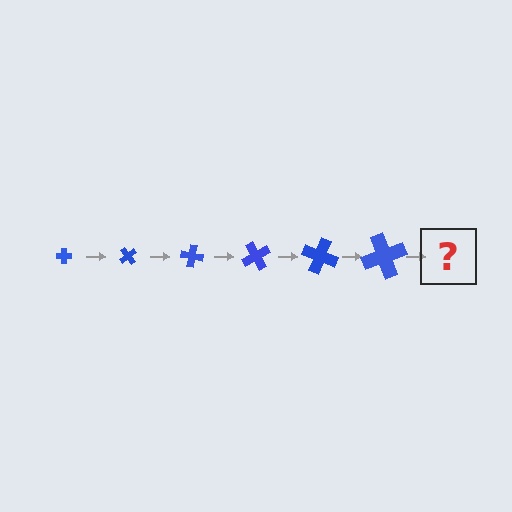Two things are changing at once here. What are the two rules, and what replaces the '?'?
The two rules are that the cross grows larger each step and it rotates 50 degrees each step. The '?' should be a cross, larger than the previous one and rotated 300 degrees from the start.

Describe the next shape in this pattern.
It should be a cross, larger than the previous one and rotated 300 degrees from the start.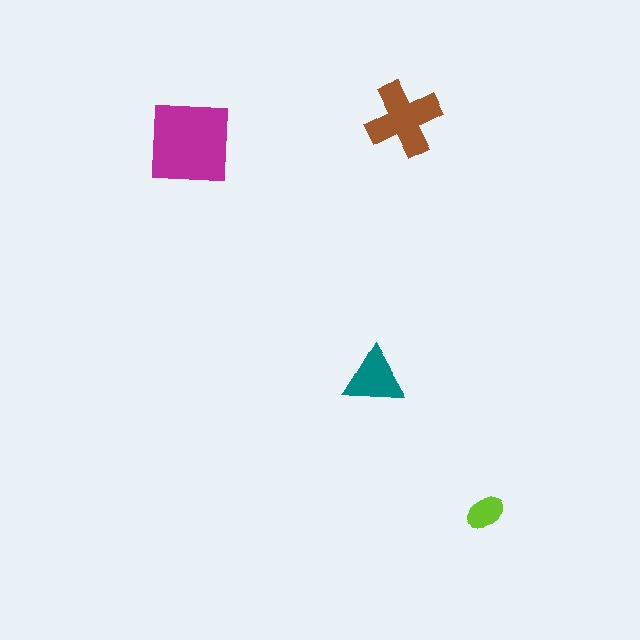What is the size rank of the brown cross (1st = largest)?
2nd.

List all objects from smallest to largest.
The lime ellipse, the teal triangle, the brown cross, the magenta square.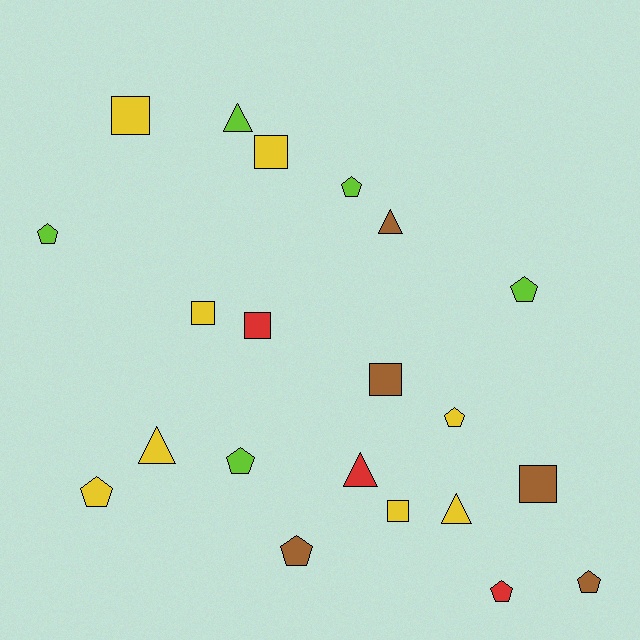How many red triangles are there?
There is 1 red triangle.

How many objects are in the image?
There are 21 objects.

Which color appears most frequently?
Yellow, with 8 objects.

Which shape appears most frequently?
Pentagon, with 9 objects.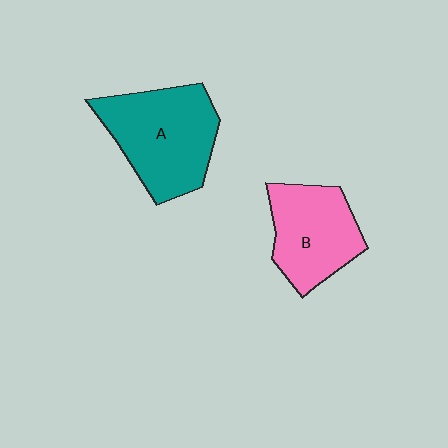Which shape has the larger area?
Shape A (teal).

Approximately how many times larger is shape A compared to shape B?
Approximately 1.3 times.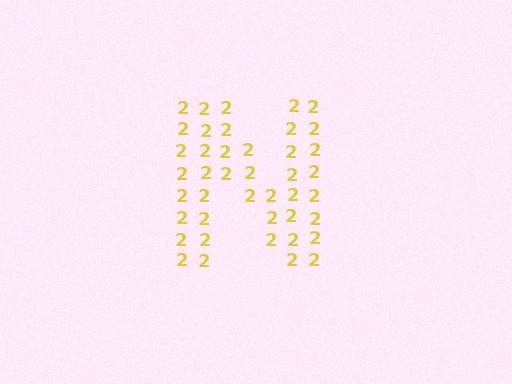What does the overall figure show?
The overall figure shows the letter N.